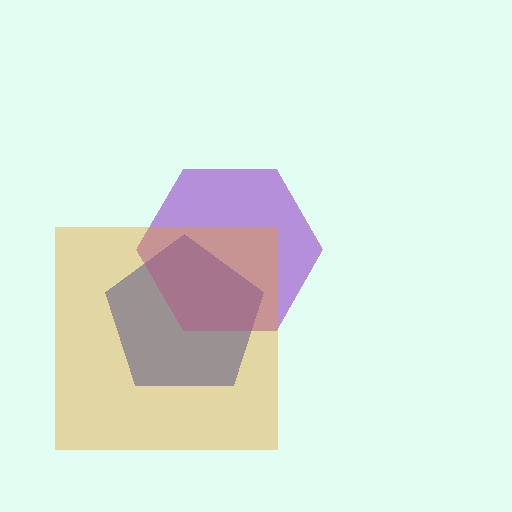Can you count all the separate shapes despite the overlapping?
Yes, there are 3 separate shapes.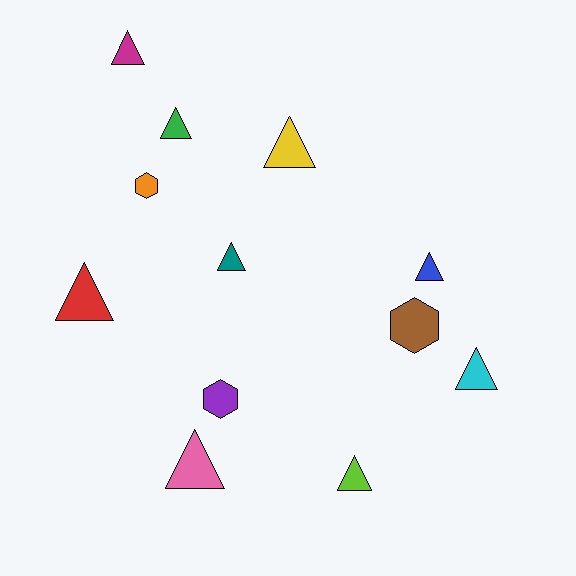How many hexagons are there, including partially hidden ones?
There are 3 hexagons.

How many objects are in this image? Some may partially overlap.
There are 12 objects.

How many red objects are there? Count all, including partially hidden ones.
There is 1 red object.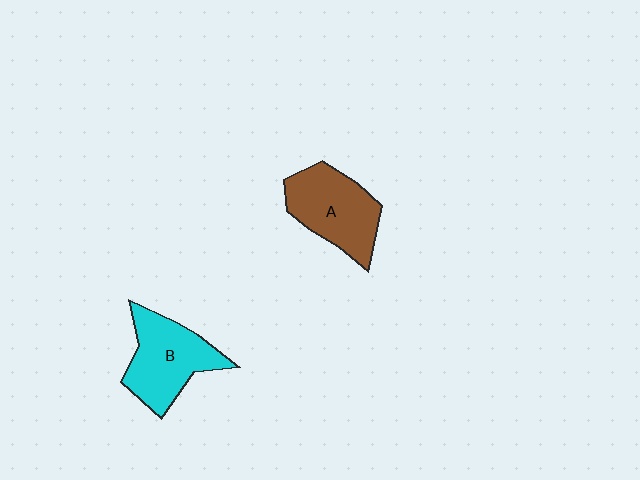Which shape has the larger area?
Shape B (cyan).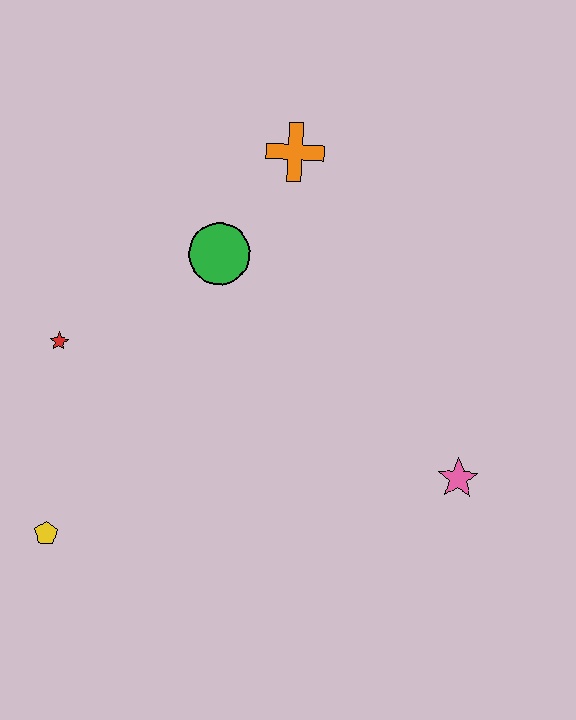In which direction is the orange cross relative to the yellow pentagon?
The orange cross is above the yellow pentagon.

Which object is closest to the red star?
The green circle is closest to the red star.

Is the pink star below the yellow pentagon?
No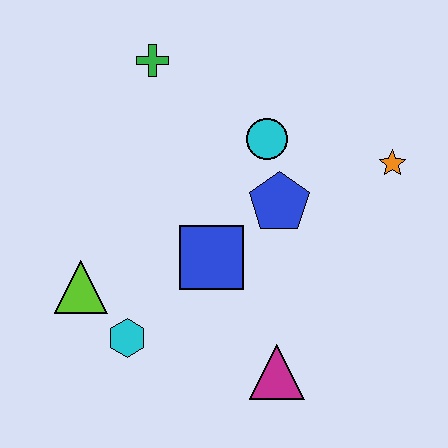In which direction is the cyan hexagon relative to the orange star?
The cyan hexagon is to the left of the orange star.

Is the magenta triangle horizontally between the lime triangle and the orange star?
Yes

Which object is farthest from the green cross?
The magenta triangle is farthest from the green cross.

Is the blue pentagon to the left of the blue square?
No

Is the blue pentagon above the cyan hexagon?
Yes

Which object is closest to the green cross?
The cyan circle is closest to the green cross.